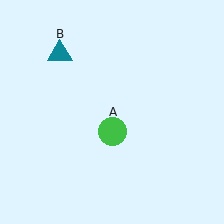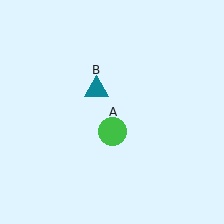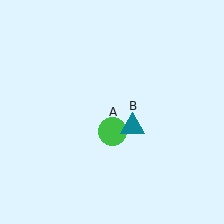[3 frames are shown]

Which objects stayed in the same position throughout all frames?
Green circle (object A) remained stationary.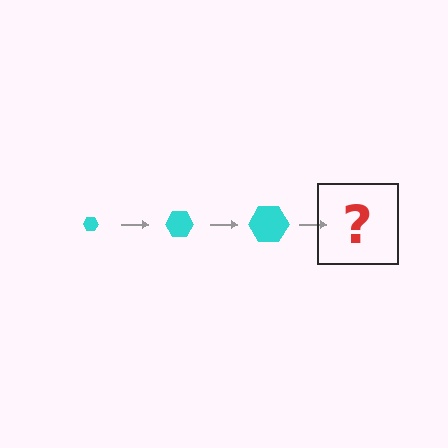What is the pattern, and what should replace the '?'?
The pattern is that the hexagon gets progressively larger each step. The '?' should be a cyan hexagon, larger than the previous one.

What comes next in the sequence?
The next element should be a cyan hexagon, larger than the previous one.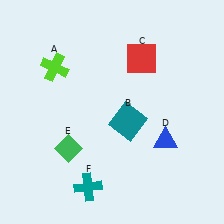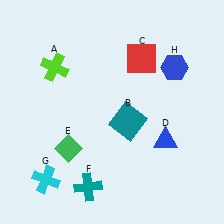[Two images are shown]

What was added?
A cyan cross (G), a blue hexagon (H) were added in Image 2.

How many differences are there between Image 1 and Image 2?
There are 2 differences between the two images.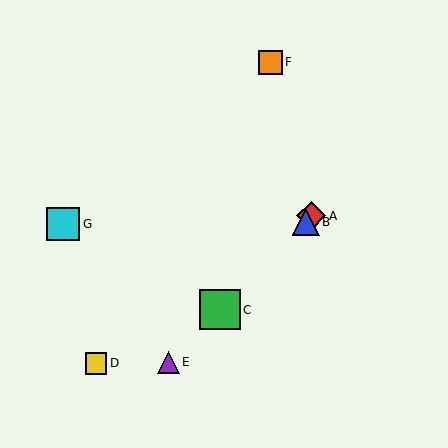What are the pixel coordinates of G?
Object G is at (63, 224).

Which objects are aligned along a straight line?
Objects A, B, C, E are aligned along a straight line.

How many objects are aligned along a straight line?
4 objects (A, B, C, E) are aligned along a straight line.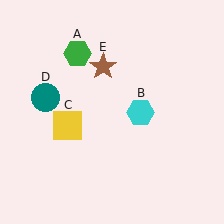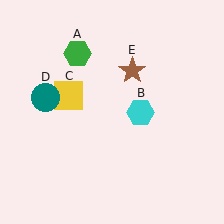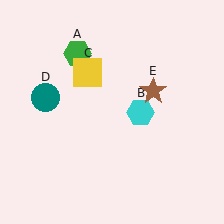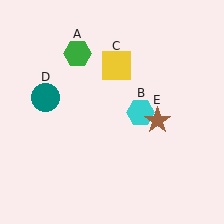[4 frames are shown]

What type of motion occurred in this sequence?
The yellow square (object C), brown star (object E) rotated clockwise around the center of the scene.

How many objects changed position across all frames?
2 objects changed position: yellow square (object C), brown star (object E).